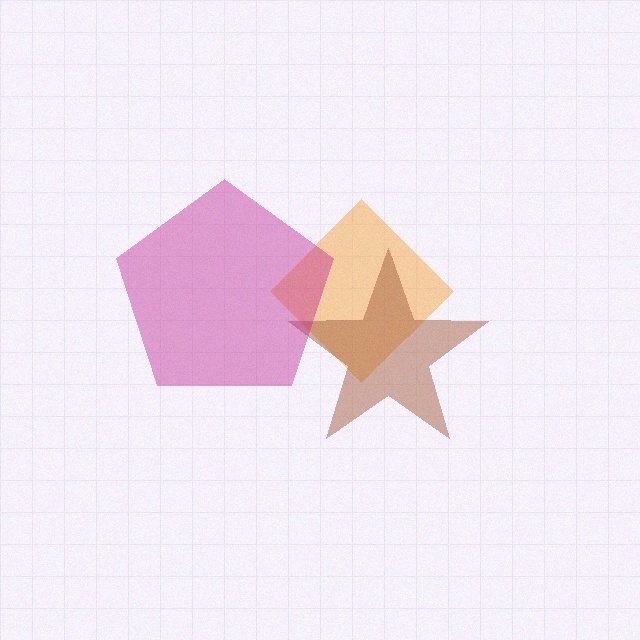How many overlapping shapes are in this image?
There are 3 overlapping shapes in the image.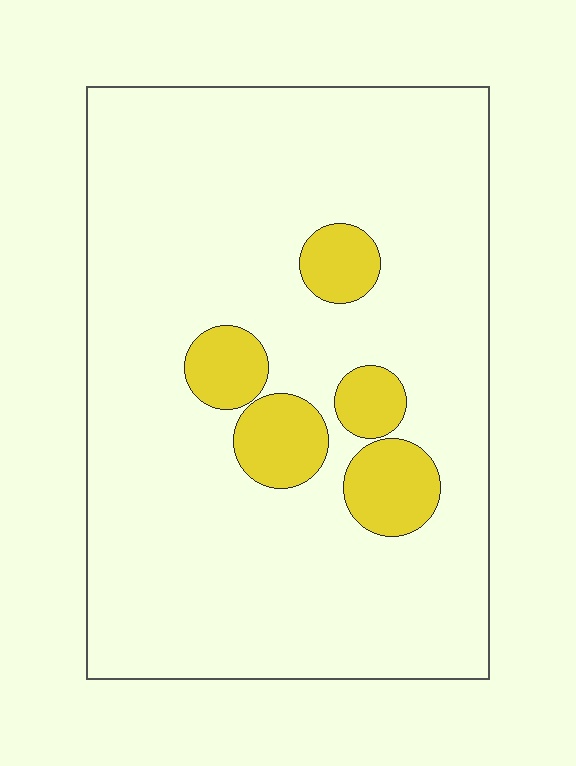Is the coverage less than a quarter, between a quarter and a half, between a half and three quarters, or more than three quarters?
Less than a quarter.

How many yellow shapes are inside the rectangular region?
5.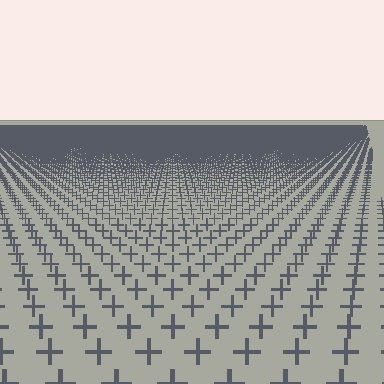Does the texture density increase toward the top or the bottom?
Density increases toward the top.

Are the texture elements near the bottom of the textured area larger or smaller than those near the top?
Larger. Near the bottom, elements are closer to the viewer and appear at a bigger on-screen size.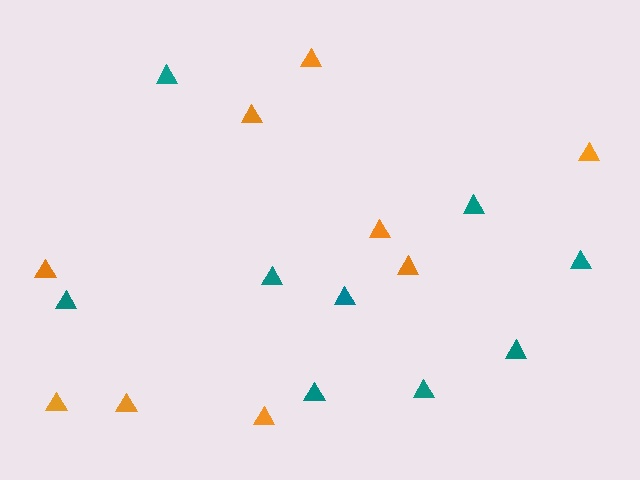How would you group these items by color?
There are 2 groups: one group of teal triangles (9) and one group of orange triangles (9).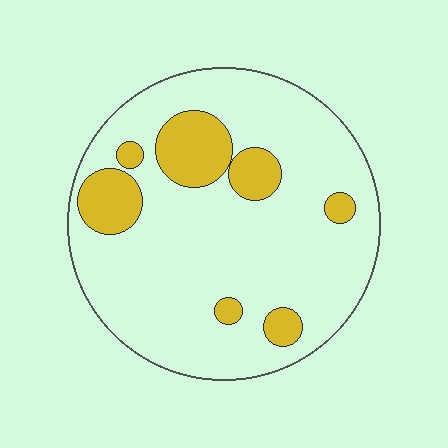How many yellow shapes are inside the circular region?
7.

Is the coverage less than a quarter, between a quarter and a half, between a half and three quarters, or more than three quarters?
Less than a quarter.